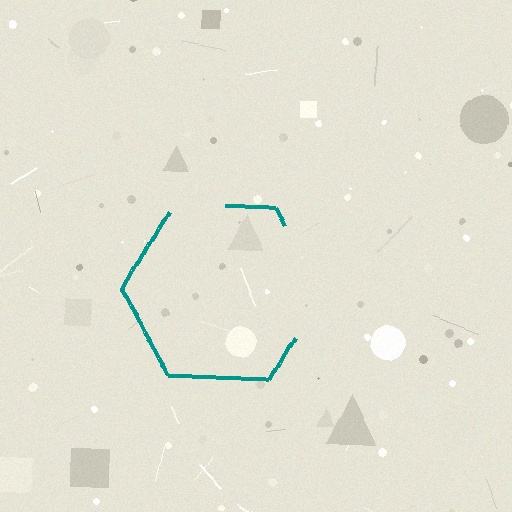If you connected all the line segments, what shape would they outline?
They would outline a hexagon.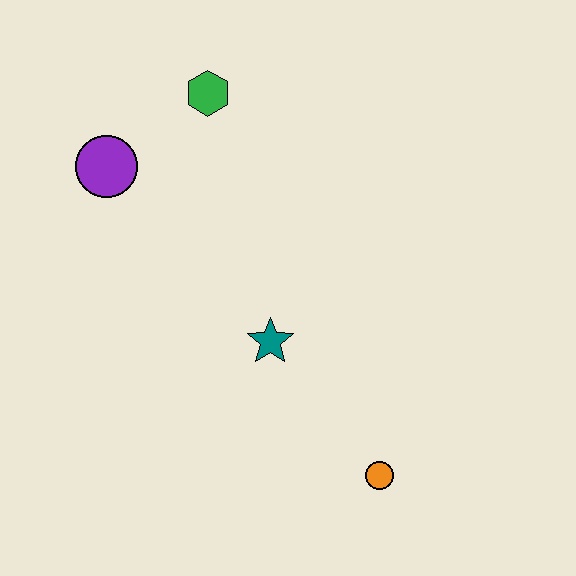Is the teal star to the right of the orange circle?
No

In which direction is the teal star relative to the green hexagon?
The teal star is below the green hexagon.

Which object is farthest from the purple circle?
The orange circle is farthest from the purple circle.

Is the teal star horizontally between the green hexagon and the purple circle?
No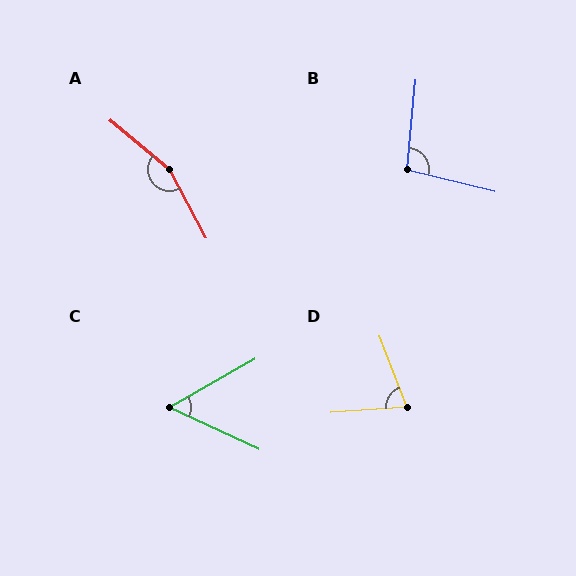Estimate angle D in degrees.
Approximately 73 degrees.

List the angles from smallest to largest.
C (54°), D (73°), B (98°), A (158°).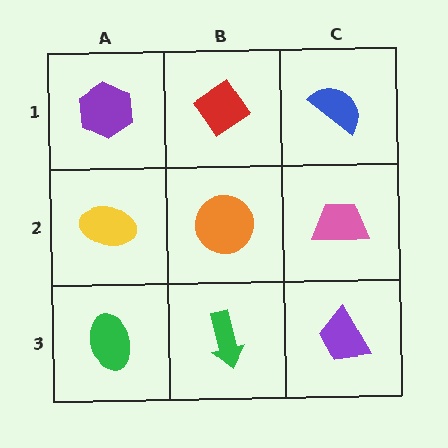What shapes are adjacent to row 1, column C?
A pink trapezoid (row 2, column C), a red diamond (row 1, column B).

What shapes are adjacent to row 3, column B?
An orange circle (row 2, column B), a green ellipse (row 3, column A), a purple trapezoid (row 3, column C).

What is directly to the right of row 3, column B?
A purple trapezoid.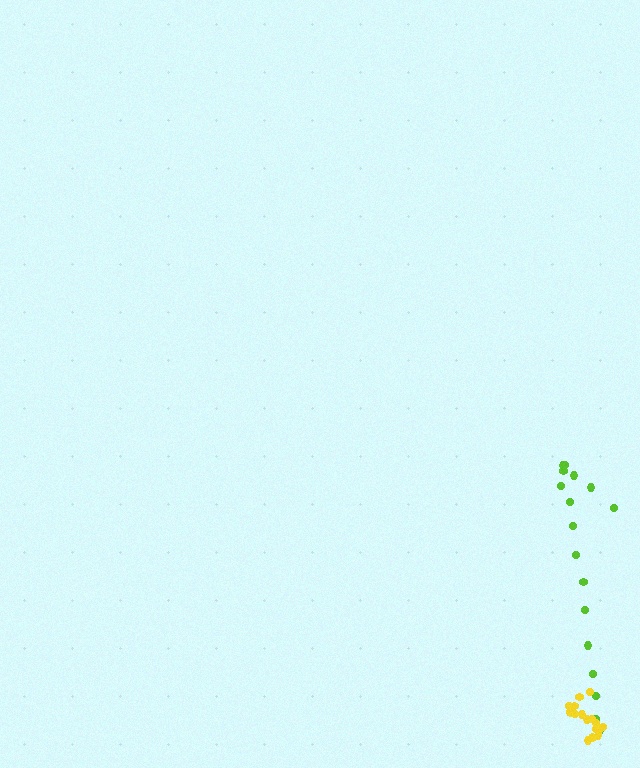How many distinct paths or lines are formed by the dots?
There are 2 distinct paths.